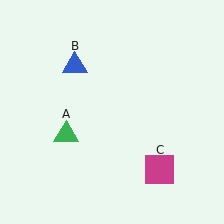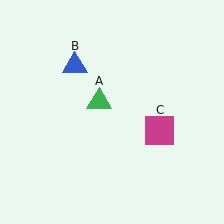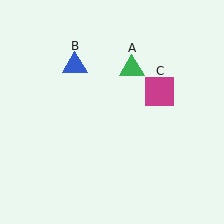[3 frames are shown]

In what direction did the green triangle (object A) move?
The green triangle (object A) moved up and to the right.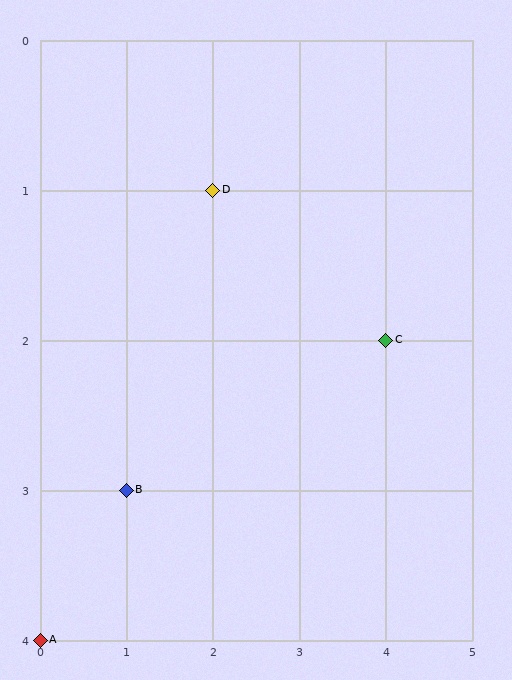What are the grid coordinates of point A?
Point A is at grid coordinates (0, 4).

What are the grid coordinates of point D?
Point D is at grid coordinates (2, 1).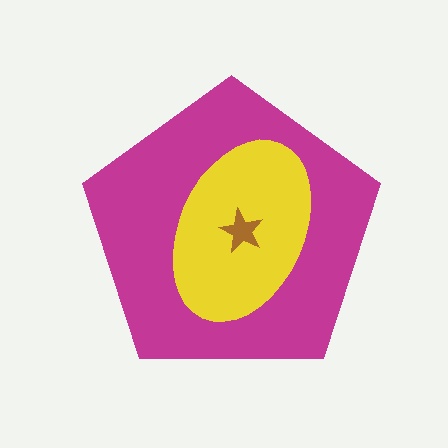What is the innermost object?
The brown star.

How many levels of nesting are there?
3.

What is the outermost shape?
The magenta pentagon.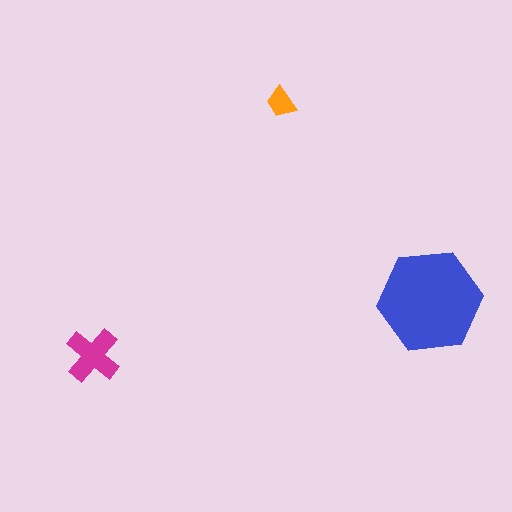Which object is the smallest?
The orange trapezoid.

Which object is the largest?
The blue hexagon.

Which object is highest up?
The orange trapezoid is topmost.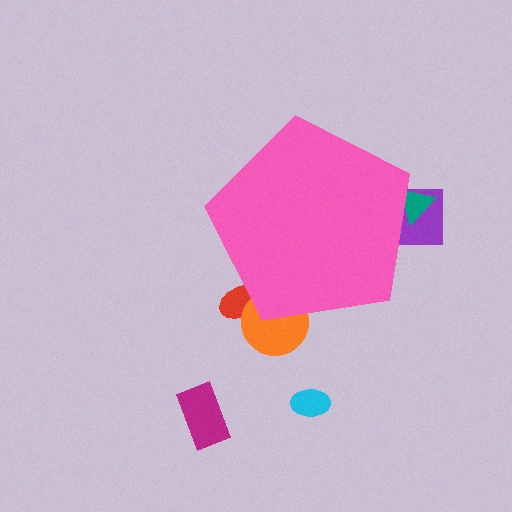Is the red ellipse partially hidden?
Yes, the red ellipse is partially hidden behind the pink pentagon.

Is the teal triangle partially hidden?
Yes, the teal triangle is partially hidden behind the pink pentagon.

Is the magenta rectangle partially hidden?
No, the magenta rectangle is fully visible.